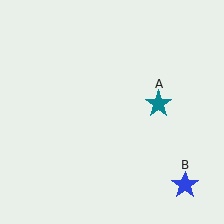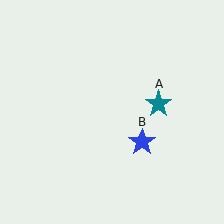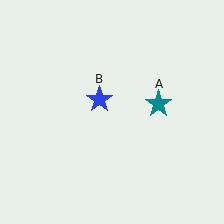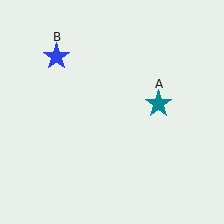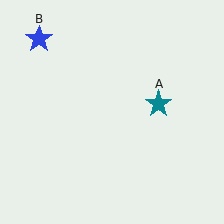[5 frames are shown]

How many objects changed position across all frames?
1 object changed position: blue star (object B).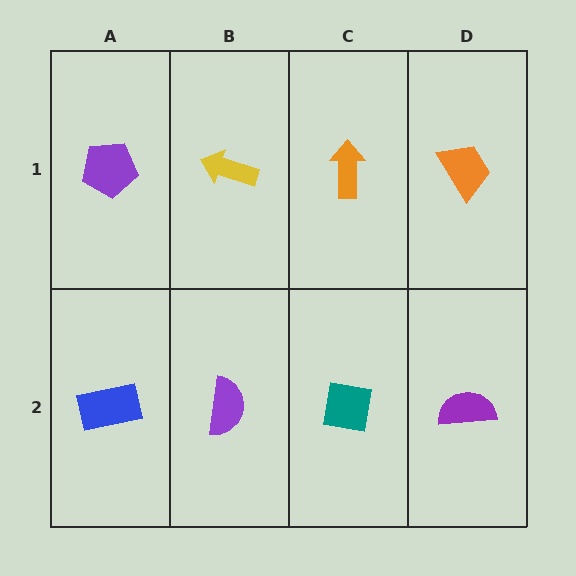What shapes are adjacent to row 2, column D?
An orange trapezoid (row 1, column D), a teal square (row 2, column C).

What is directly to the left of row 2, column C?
A purple semicircle.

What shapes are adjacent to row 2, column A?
A purple pentagon (row 1, column A), a purple semicircle (row 2, column B).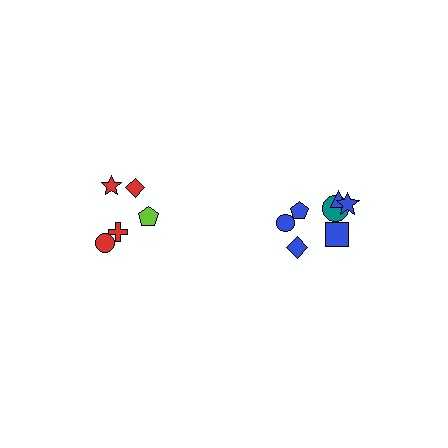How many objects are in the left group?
There are 5 objects.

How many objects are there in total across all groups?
There are 12 objects.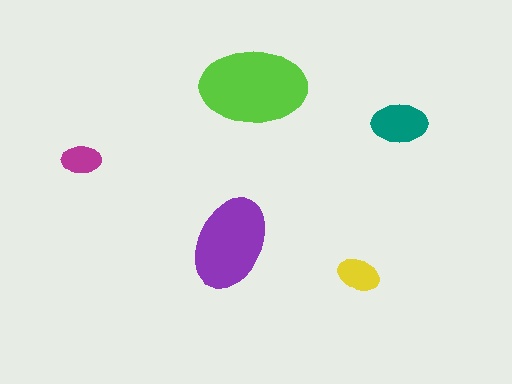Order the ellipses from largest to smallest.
the lime one, the purple one, the teal one, the yellow one, the magenta one.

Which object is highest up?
The lime ellipse is topmost.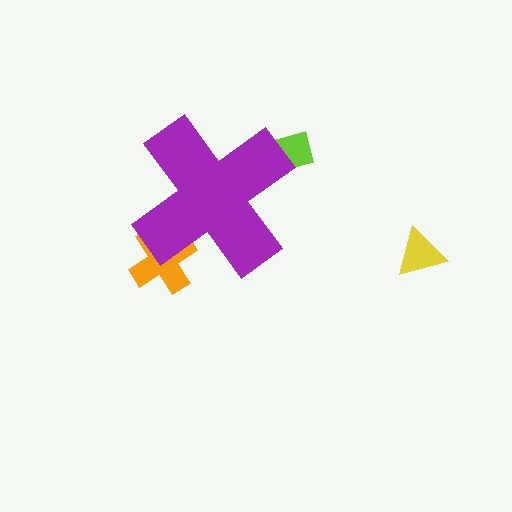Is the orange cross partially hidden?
Yes, the orange cross is partially hidden behind the purple cross.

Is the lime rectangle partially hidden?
Yes, the lime rectangle is partially hidden behind the purple cross.